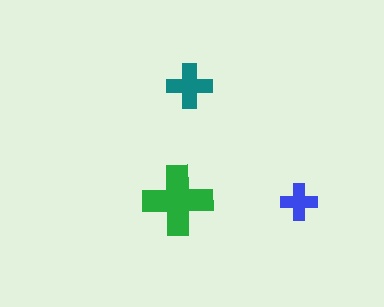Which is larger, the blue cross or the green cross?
The green one.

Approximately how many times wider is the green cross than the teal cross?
About 1.5 times wider.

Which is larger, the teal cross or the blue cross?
The teal one.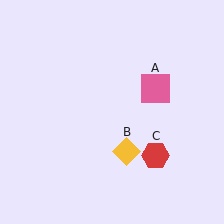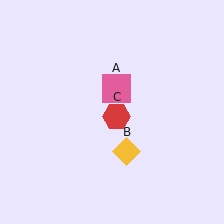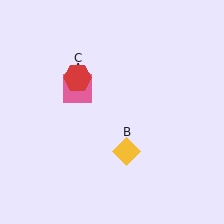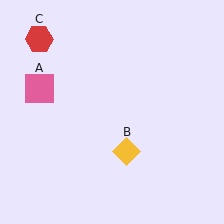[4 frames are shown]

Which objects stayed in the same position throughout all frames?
Yellow diamond (object B) remained stationary.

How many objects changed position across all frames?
2 objects changed position: pink square (object A), red hexagon (object C).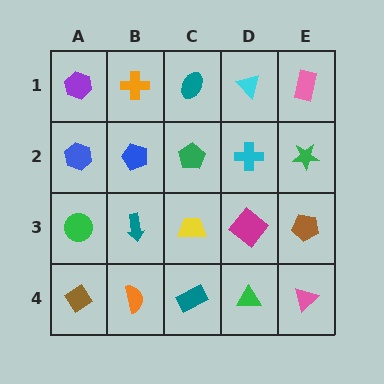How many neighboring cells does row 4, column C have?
3.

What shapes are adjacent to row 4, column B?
A teal arrow (row 3, column B), a brown diamond (row 4, column A), a teal rectangle (row 4, column C).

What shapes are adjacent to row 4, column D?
A magenta diamond (row 3, column D), a teal rectangle (row 4, column C), a pink triangle (row 4, column E).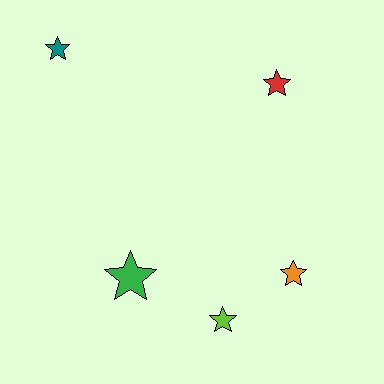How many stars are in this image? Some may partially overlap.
There are 5 stars.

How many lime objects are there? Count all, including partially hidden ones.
There is 1 lime object.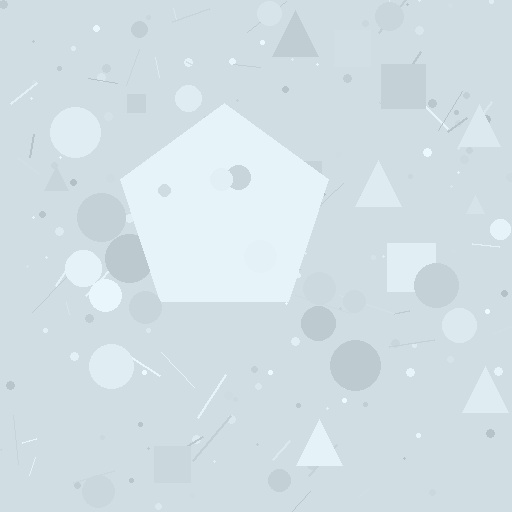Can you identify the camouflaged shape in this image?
The camouflaged shape is a pentagon.